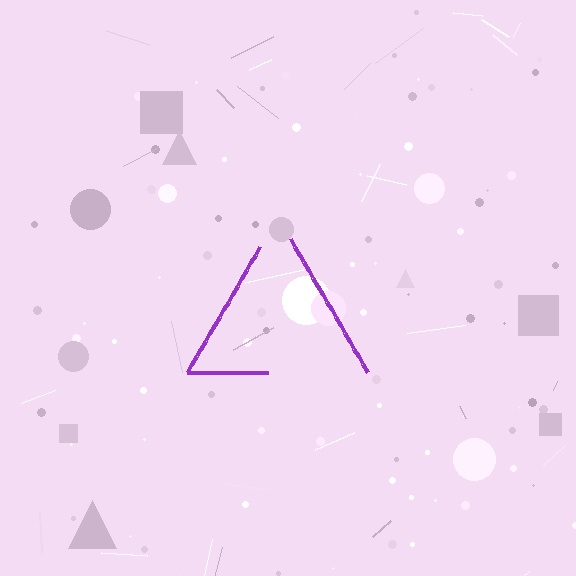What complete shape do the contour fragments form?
The contour fragments form a triangle.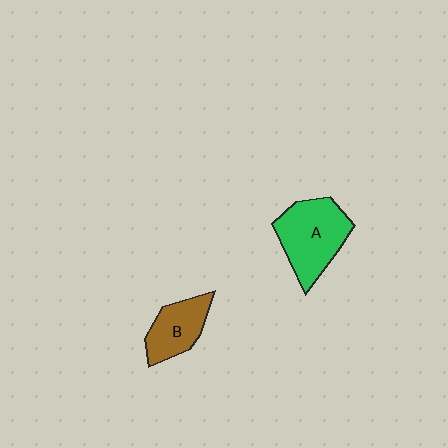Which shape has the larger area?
Shape A (green).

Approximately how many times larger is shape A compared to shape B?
Approximately 1.5 times.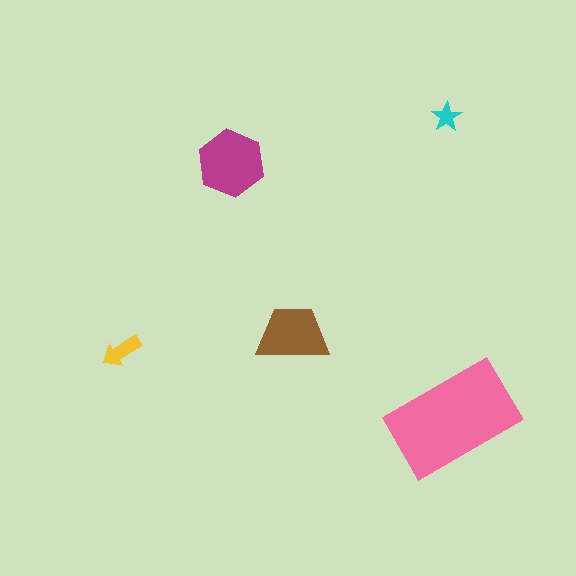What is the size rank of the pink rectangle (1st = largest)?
1st.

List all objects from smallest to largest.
The cyan star, the yellow arrow, the brown trapezoid, the magenta hexagon, the pink rectangle.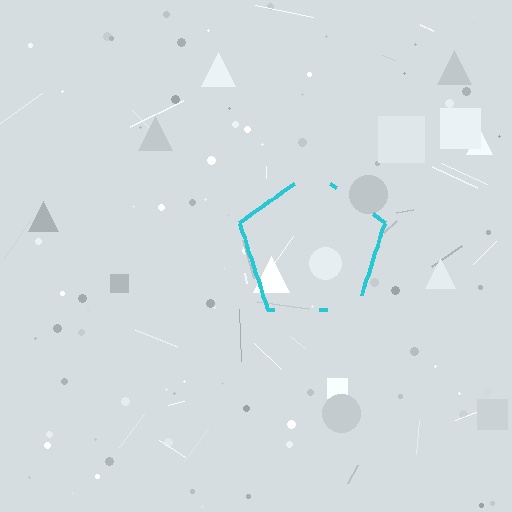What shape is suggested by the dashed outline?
The dashed outline suggests a pentagon.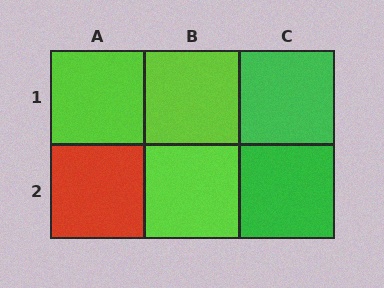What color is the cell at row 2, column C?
Green.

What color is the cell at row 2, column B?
Lime.